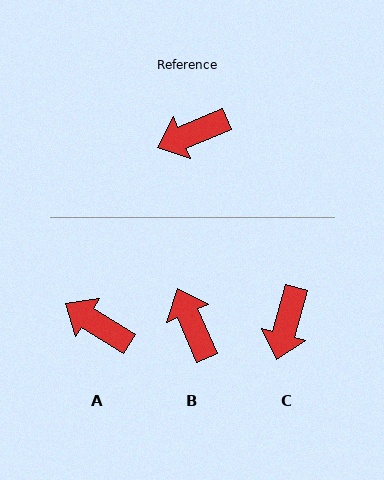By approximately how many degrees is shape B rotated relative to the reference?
Approximately 89 degrees clockwise.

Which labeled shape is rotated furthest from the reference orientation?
B, about 89 degrees away.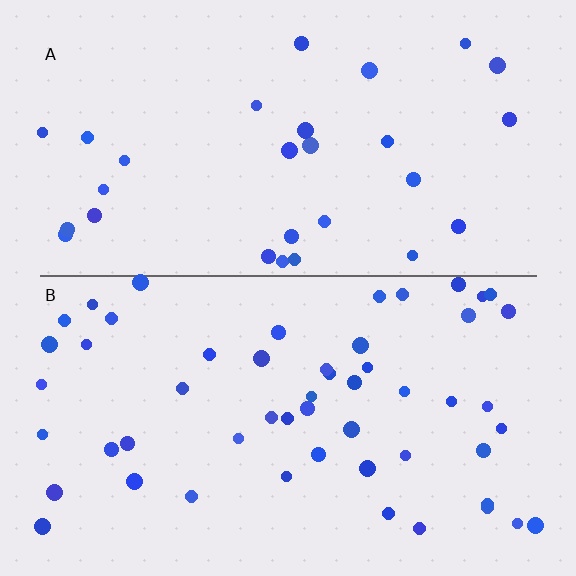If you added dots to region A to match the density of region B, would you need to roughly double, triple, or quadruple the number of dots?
Approximately double.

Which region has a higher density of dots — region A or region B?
B (the bottom).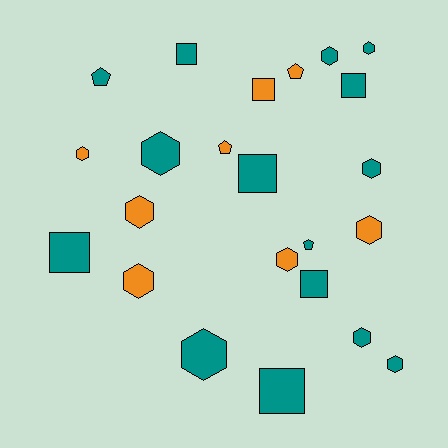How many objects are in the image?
There are 23 objects.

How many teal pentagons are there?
There are 2 teal pentagons.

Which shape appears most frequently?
Hexagon, with 12 objects.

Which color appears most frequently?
Teal, with 15 objects.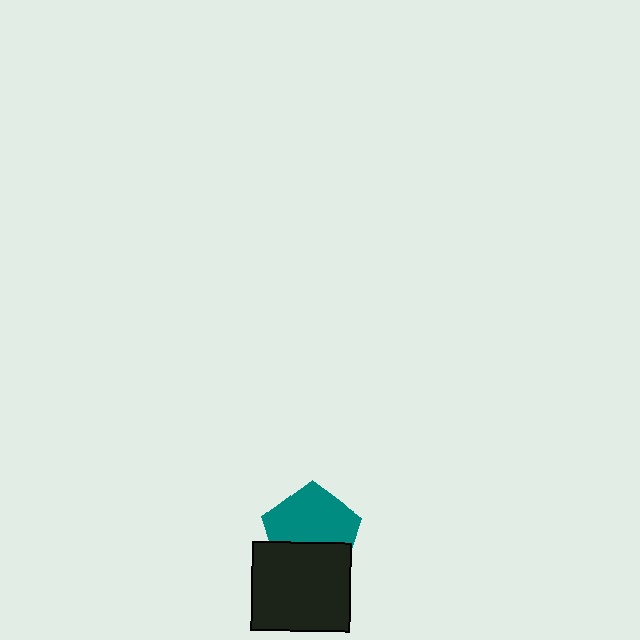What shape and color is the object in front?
The object in front is a black rectangle.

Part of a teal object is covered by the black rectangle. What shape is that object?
It is a pentagon.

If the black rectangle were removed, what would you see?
You would see the complete teal pentagon.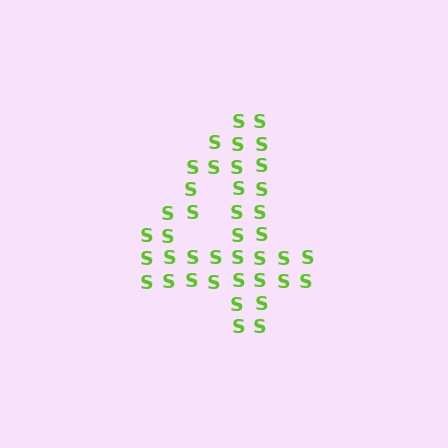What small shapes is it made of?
It is made of small letter S's.